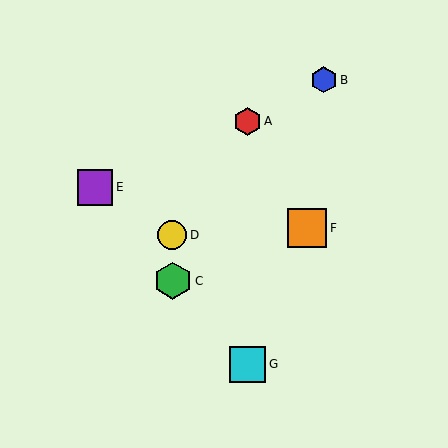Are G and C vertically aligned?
No, G is at x≈247 and C is at x≈173.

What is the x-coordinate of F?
Object F is at x≈307.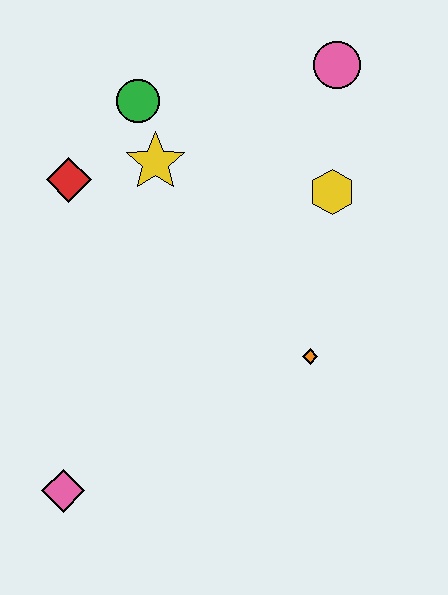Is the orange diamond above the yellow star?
No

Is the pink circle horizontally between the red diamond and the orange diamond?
No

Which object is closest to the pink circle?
The yellow hexagon is closest to the pink circle.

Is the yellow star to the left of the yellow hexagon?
Yes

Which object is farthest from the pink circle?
The pink diamond is farthest from the pink circle.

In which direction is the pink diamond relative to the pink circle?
The pink diamond is below the pink circle.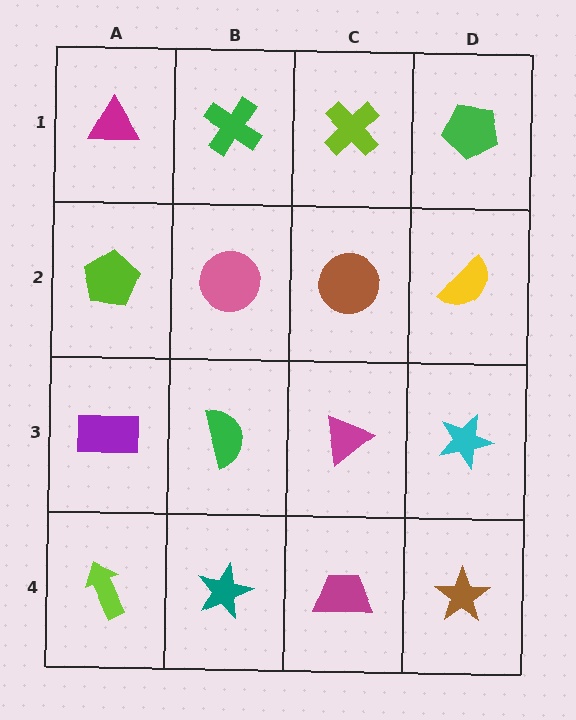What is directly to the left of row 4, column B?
A lime arrow.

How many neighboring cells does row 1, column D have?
2.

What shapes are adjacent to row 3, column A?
A lime pentagon (row 2, column A), a lime arrow (row 4, column A), a green semicircle (row 3, column B).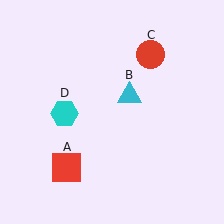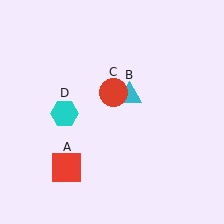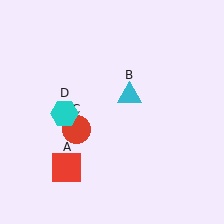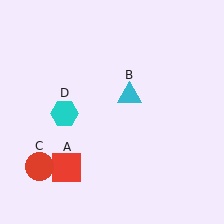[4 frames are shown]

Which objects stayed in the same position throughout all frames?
Red square (object A) and cyan triangle (object B) and cyan hexagon (object D) remained stationary.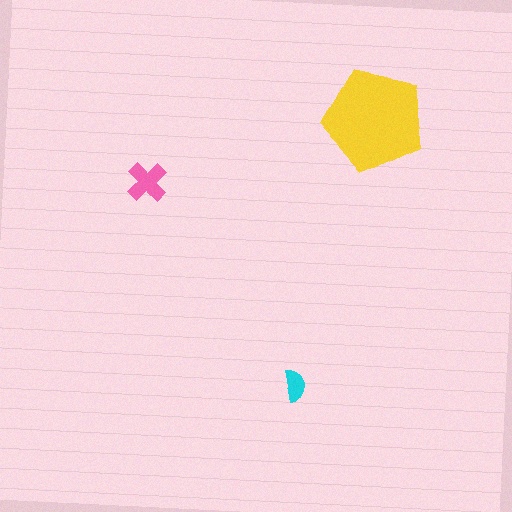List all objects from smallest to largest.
The cyan semicircle, the pink cross, the yellow pentagon.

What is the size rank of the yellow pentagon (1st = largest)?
1st.